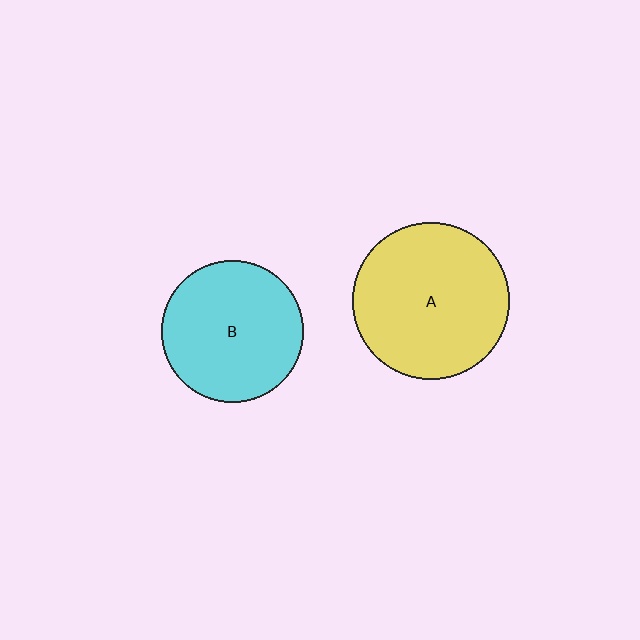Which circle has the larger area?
Circle A (yellow).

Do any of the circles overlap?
No, none of the circles overlap.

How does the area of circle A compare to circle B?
Approximately 1.2 times.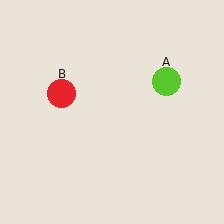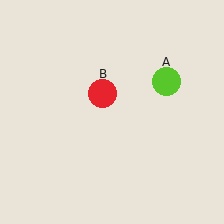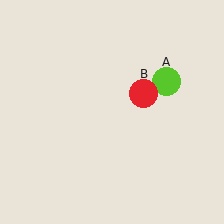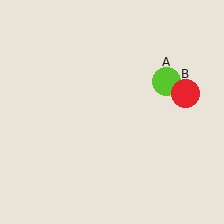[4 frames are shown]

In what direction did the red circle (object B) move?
The red circle (object B) moved right.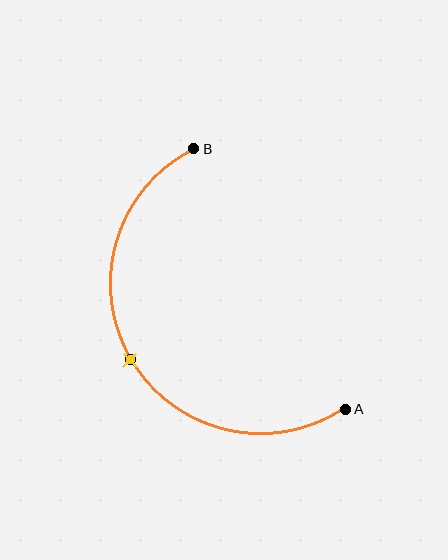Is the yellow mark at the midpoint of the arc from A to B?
Yes. The yellow mark lies on the arc at equal arc-length from both A and B — it is the arc midpoint.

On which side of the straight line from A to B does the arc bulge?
The arc bulges to the left of the straight line connecting A and B.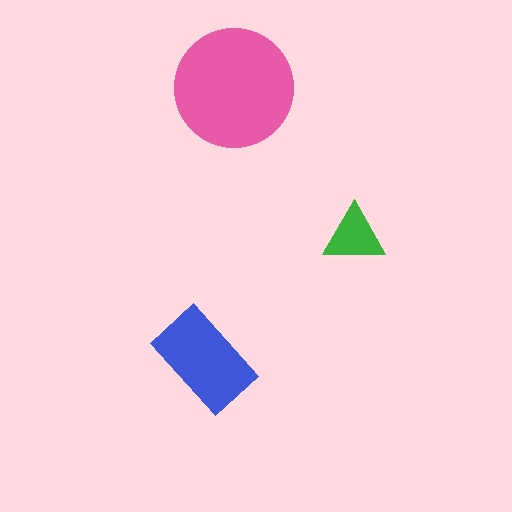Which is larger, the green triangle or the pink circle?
The pink circle.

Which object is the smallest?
The green triangle.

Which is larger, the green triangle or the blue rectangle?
The blue rectangle.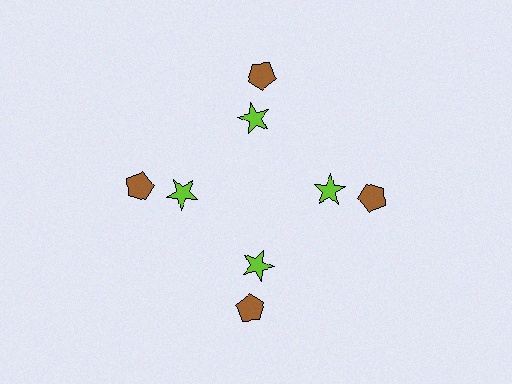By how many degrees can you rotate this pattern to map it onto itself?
The pattern maps onto itself every 90 degrees of rotation.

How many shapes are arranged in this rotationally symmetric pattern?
There are 8 shapes, arranged in 4 groups of 2.